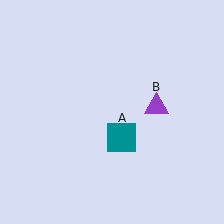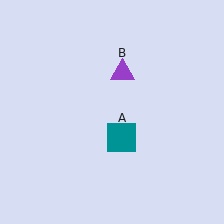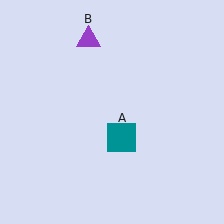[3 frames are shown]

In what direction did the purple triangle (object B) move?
The purple triangle (object B) moved up and to the left.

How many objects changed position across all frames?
1 object changed position: purple triangle (object B).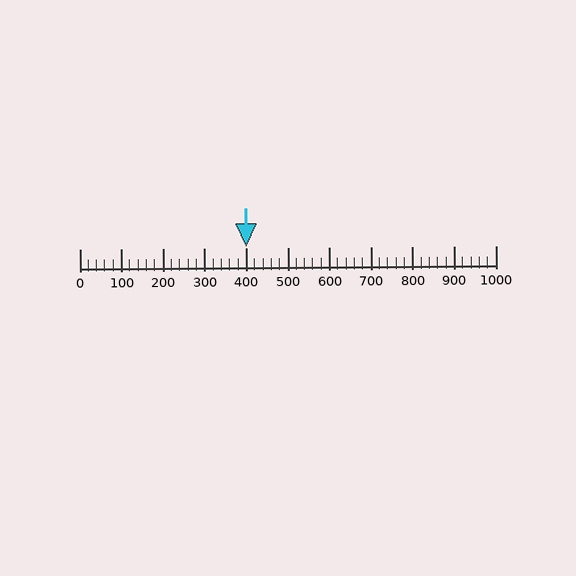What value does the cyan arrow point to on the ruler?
The cyan arrow points to approximately 400.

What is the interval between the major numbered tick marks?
The major tick marks are spaced 100 units apart.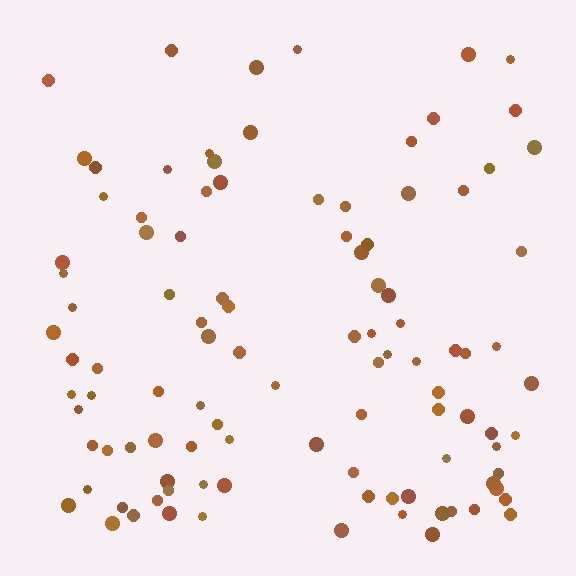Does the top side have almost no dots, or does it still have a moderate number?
Still a moderate number, just noticeably fewer than the bottom.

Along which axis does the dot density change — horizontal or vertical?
Vertical.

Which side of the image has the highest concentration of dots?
The bottom.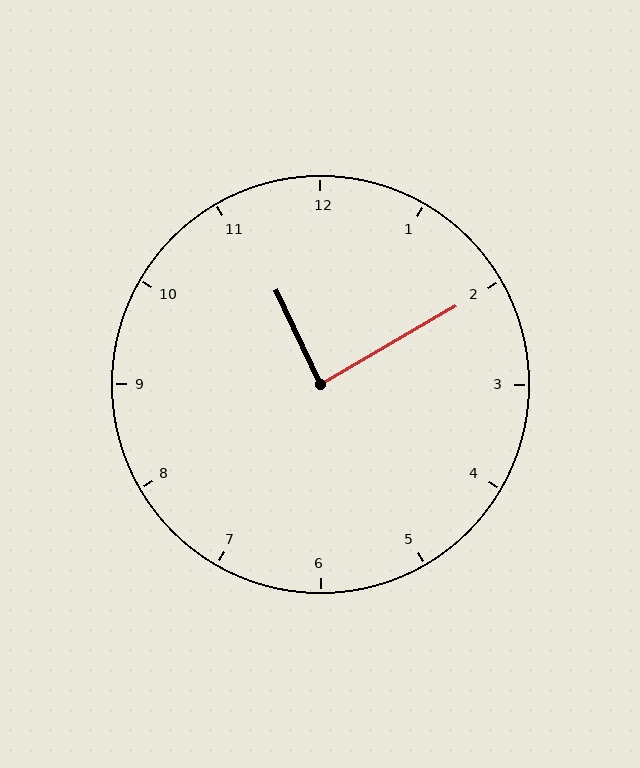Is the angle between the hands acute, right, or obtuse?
It is right.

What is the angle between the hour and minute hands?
Approximately 85 degrees.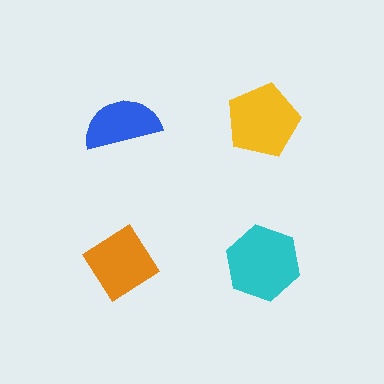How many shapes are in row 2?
2 shapes.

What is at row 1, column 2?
A yellow pentagon.